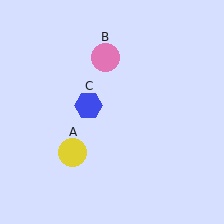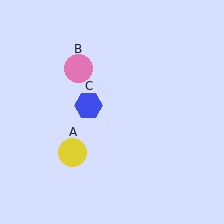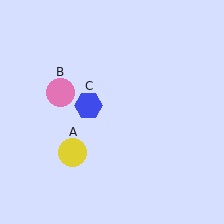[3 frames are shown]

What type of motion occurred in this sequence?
The pink circle (object B) rotated counterclockwise around the center of the scene.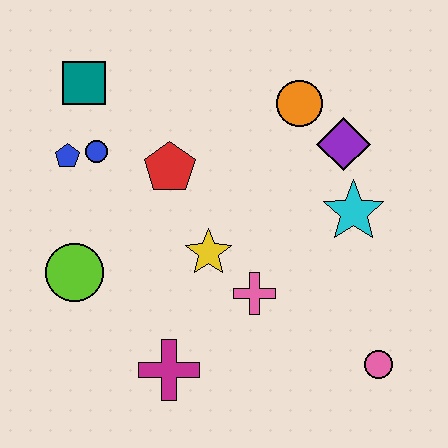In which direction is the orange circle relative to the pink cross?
The orange circle is above the pink cross.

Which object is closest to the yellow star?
The pink cross is closest to the yellow star.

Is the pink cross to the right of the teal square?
Yes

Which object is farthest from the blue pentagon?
The pink circle is farthest from the blue pentagon.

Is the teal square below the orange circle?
No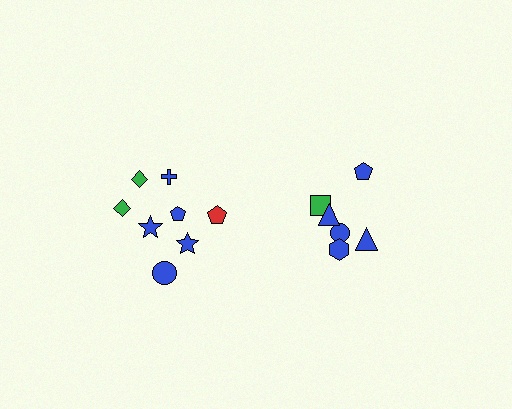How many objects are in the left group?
There are 8 objects.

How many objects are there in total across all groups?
There are 14 objects.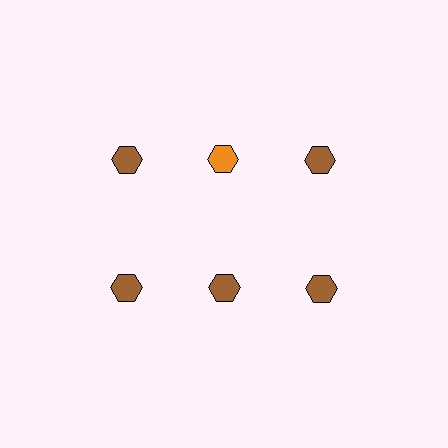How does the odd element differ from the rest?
It has a different color: orange instead of brown.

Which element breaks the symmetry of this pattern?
The orange hexagon in the top row, second from left column breaks the symmetry. All other shapes are brown hexagons.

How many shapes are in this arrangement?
There are 6 shapes arranged in a grid pattern.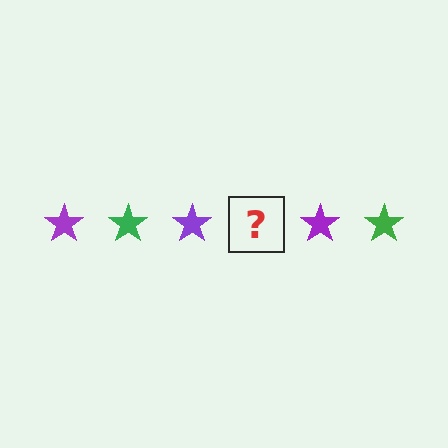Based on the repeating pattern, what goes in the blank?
The blank should be a green star.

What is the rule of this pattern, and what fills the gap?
The rule is that the pattern cycles through purple, green stars. The gap should be filled with a green star.